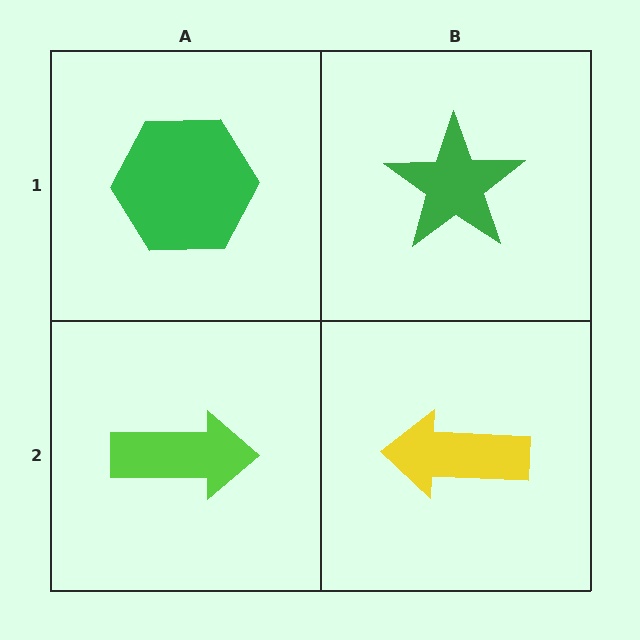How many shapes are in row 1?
2 shapes.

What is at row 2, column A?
A lime arrow.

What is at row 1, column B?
A green star.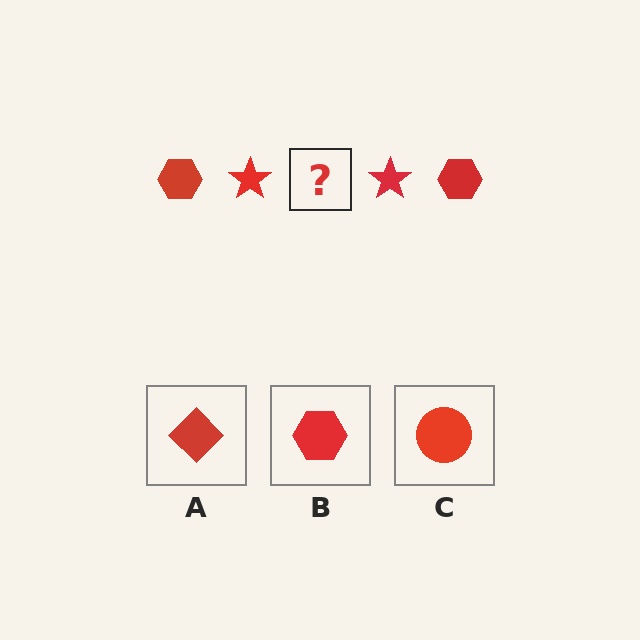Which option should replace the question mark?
Option B.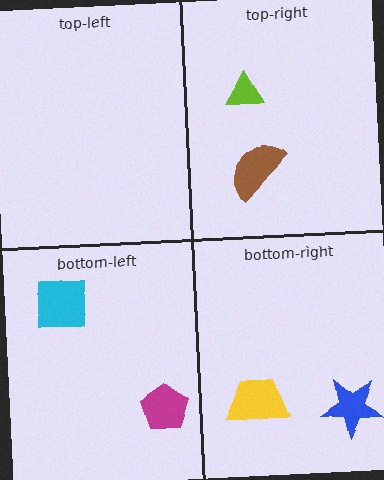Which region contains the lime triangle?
The top-right region.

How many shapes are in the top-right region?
2.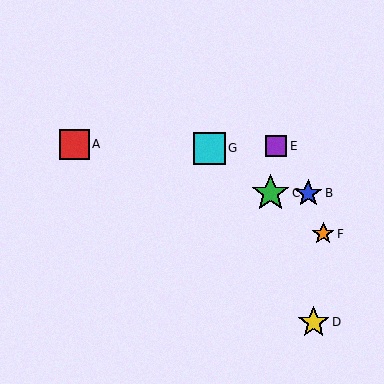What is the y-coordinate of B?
Object B is at y≈193.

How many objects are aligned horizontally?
2 objects (B, C) are aligned horizontally.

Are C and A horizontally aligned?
No, C is at y≈193 and A is at y≈144.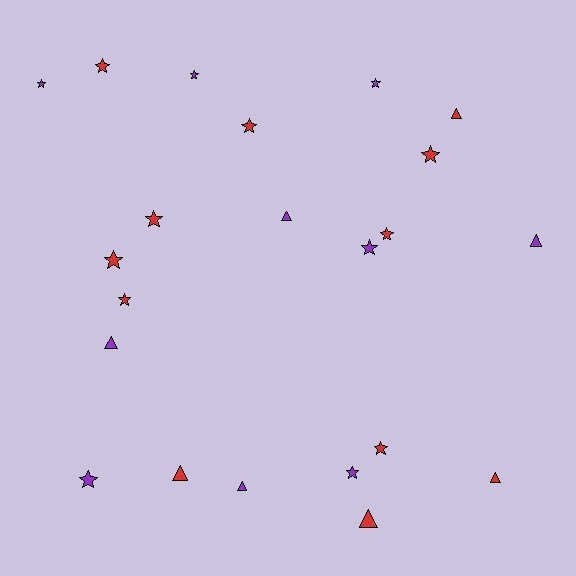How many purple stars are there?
There are 6 purple stars.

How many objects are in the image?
There are 22 objects.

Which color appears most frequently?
Red, with 12 objects.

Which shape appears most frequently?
Star, with 14 objects.